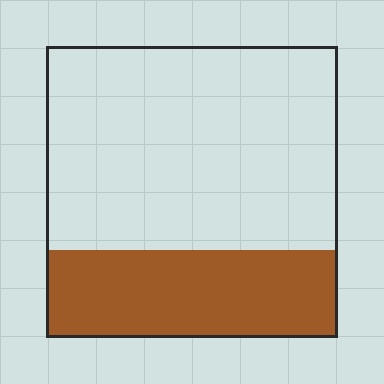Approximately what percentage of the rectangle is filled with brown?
Approximately 30%.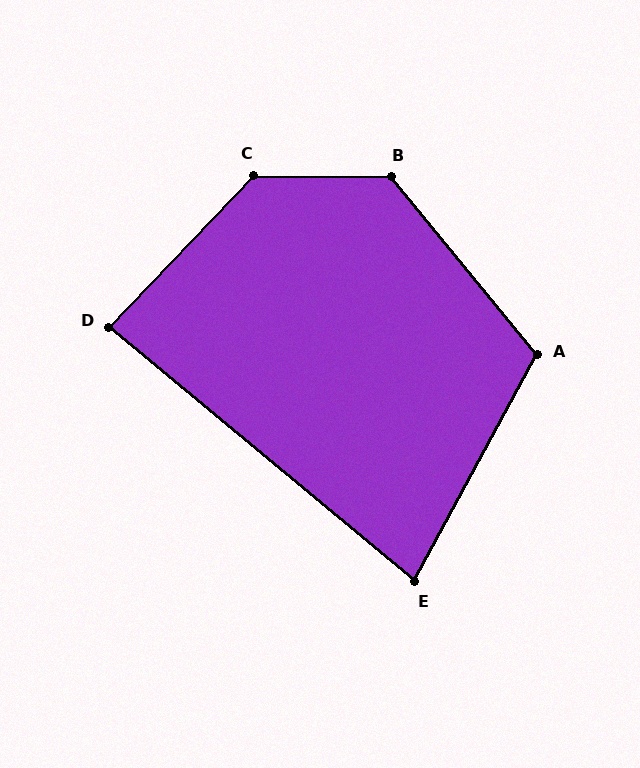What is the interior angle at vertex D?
Approximately 86 degrees (approximately right).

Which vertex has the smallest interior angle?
E, at approximately 79 degrees.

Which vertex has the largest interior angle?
C, at approximately 133 degrees.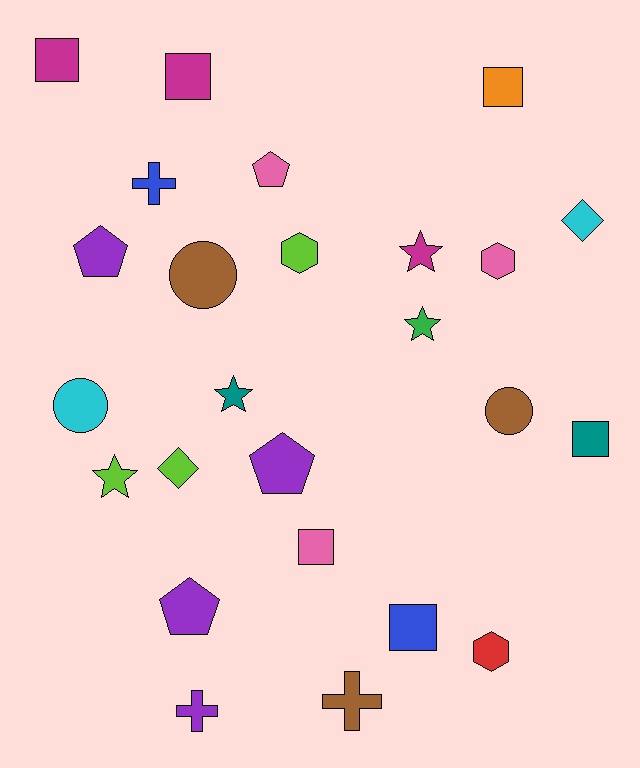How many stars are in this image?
There are 4 stars.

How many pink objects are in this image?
There are 3 pink objects.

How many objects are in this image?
There are 25 objects.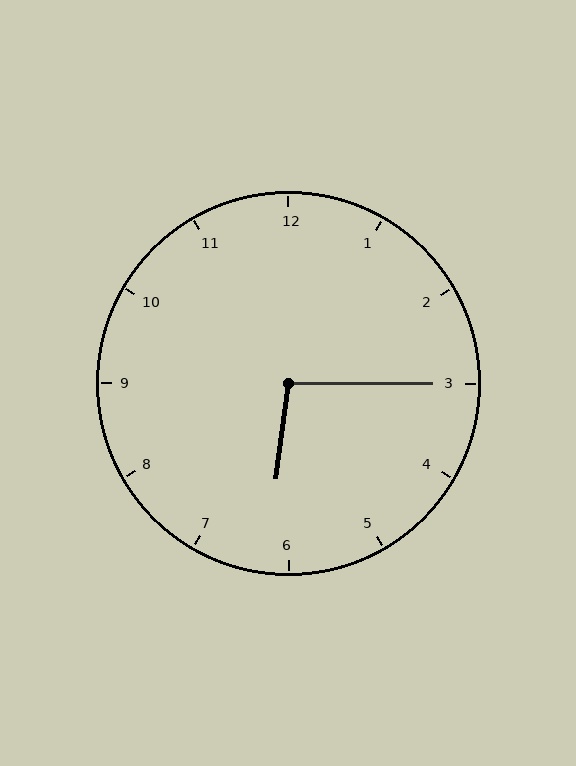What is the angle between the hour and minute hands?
Approximately 98 degrees.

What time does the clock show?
6:15.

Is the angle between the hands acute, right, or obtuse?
It is obtuse.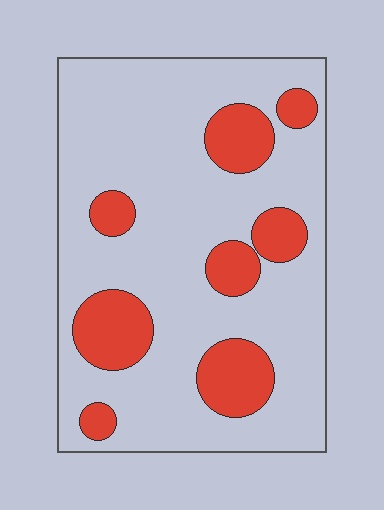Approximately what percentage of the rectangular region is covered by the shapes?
Approximately 20%.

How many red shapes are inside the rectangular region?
8.